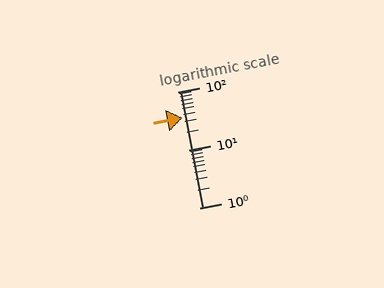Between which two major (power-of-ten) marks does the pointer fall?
The pointer is between 10 and 100.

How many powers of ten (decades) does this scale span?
The scale spans 2 decades, from 1 to 100.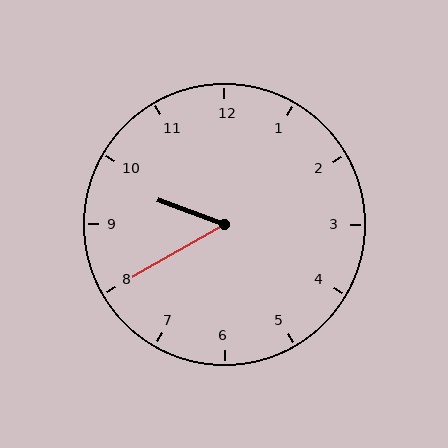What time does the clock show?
9:40.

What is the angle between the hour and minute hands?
Approximately 50 degrees.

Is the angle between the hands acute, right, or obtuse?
It is acute.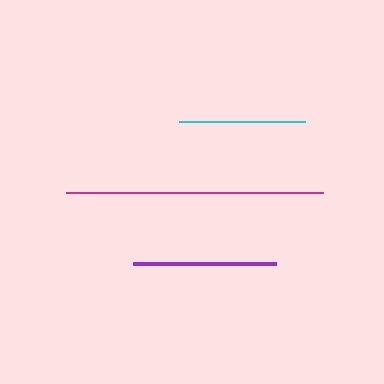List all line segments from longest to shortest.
From longest to shortest: magenta, purple, cyan.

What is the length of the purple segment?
The purple segment is approximately 143 pixels long.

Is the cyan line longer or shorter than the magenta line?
The magenta line is longer than the cyan line.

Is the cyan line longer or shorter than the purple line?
The purple line is longer than the cyan line.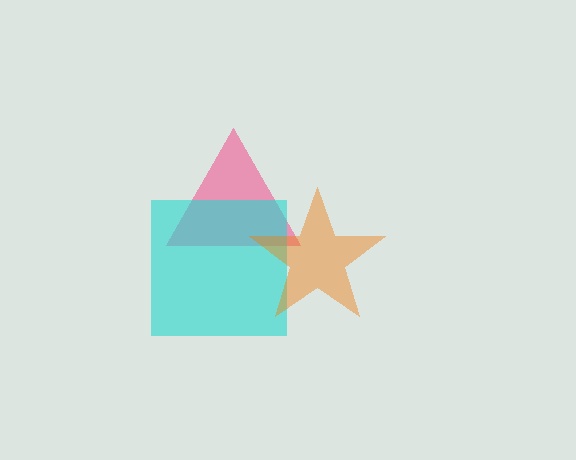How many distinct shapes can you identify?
There are 3 distinct shapes: a pink triangle, a cyan square, an orange star.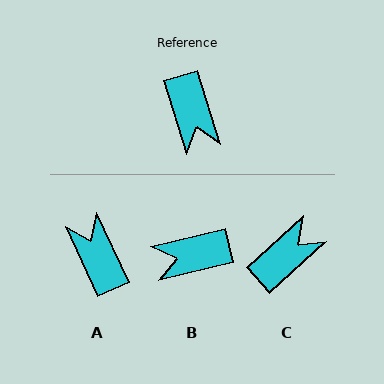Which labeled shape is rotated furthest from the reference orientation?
A, about 172 degrees away.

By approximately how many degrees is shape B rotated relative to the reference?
Approximately 94 degrees clockwise.